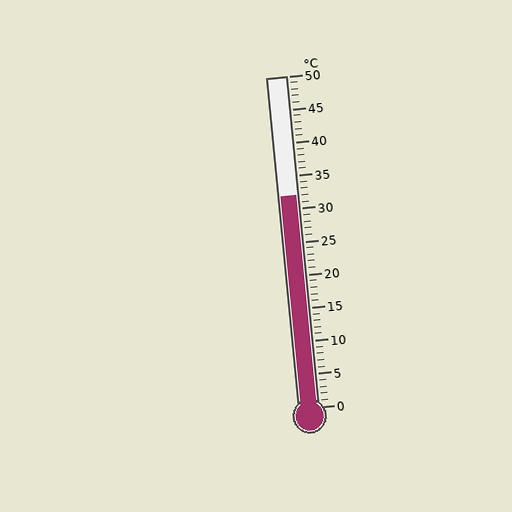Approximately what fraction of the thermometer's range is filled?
The thermometer is filled to approximately 65% of its range.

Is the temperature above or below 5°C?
The temperature is above 5°C.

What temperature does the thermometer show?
The thermometer shows approximately 32°C.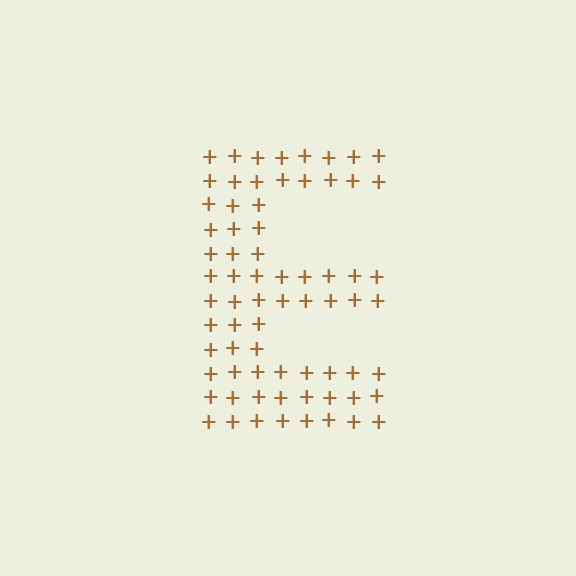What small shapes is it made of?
It is made of small plus signs.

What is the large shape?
The large shape is the letter E.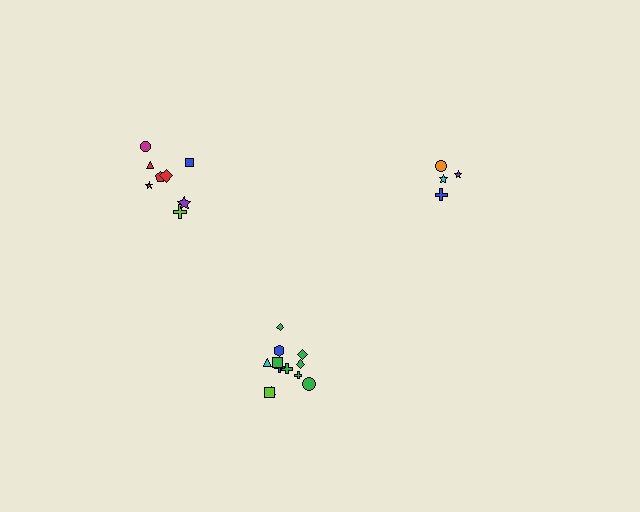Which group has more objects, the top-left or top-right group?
The top-left group.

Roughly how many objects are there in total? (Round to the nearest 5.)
Roughly 25 objects in total.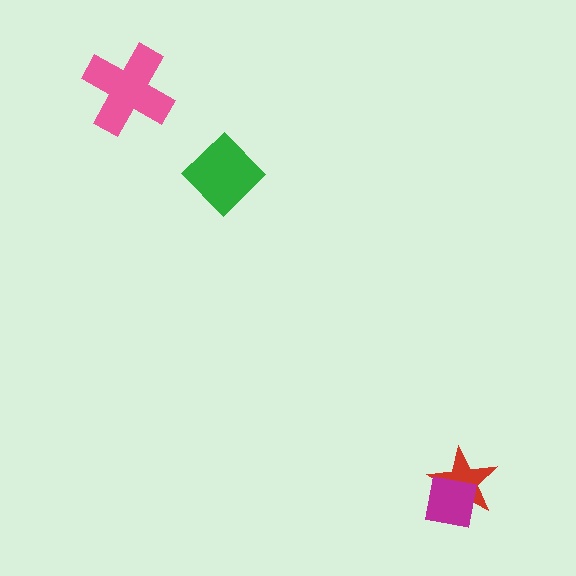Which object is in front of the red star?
The magenta square is in front of the red star.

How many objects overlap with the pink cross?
0 objects overlap with the pink cross.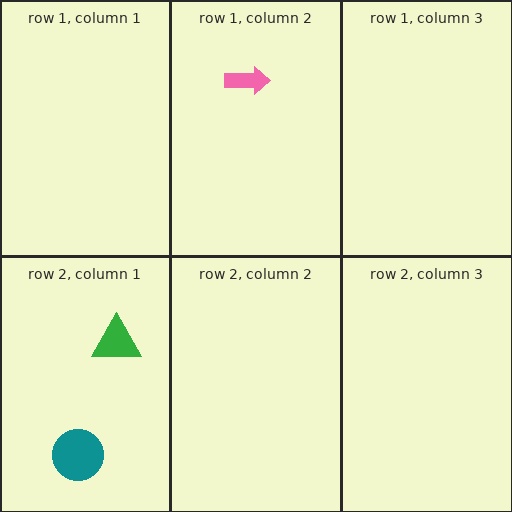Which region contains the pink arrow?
The row 1, column 2 region.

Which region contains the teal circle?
The row 2, column 1 region.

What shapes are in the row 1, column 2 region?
The pink arrow.